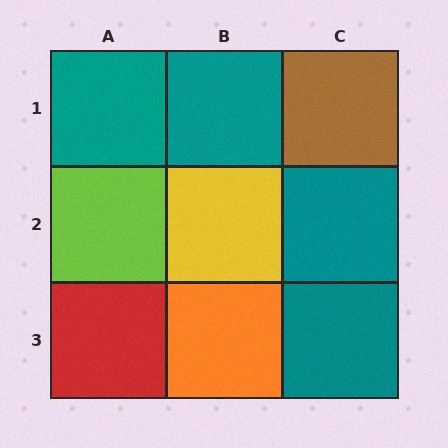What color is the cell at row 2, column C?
Teal.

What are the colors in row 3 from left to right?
Red, orange, teal.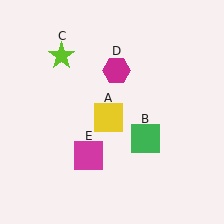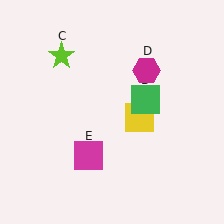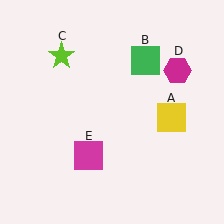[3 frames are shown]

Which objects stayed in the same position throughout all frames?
Lime star (object C) and magenta square (object E) remained stationary.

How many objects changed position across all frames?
3 objects changed position: yellow square (object A), green square (object B), magenta hexagon (object D).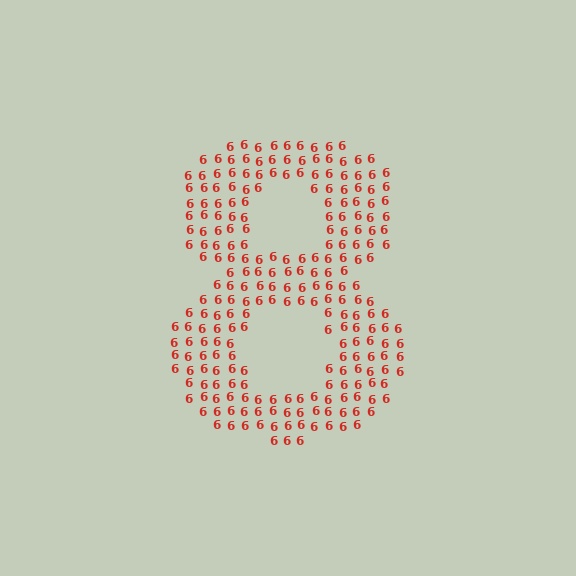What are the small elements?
The small elements are digit 6's.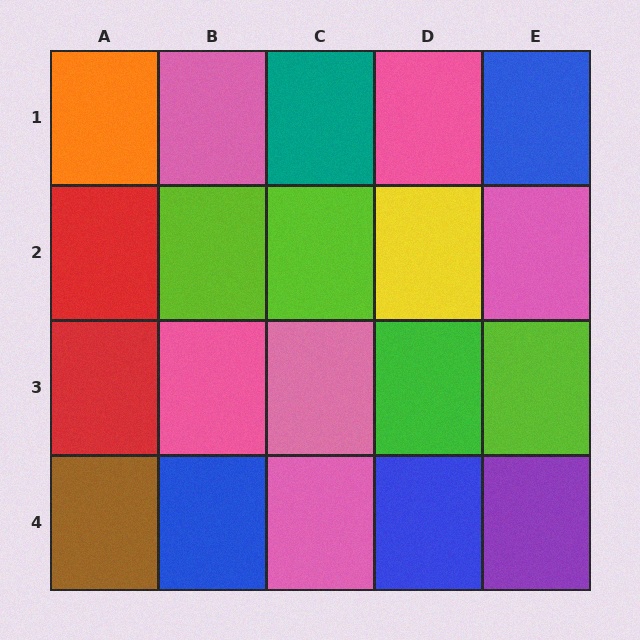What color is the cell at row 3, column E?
Lime.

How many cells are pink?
6 cells are pink.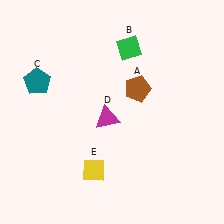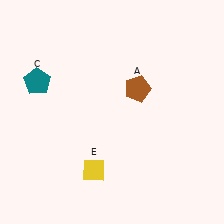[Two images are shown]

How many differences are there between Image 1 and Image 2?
There are 2 differences between the two images.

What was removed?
The magenta triangle (D), the green diamond (B) were removed in Image 2.